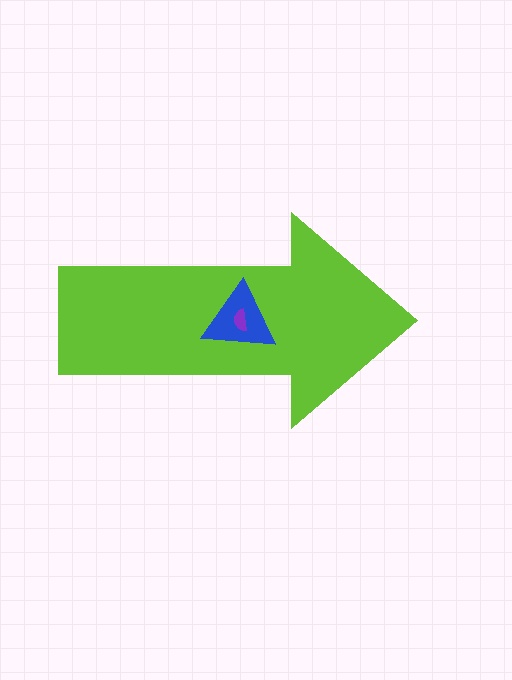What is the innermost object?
The purple semicircle.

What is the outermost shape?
The lime arrow.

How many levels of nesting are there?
3.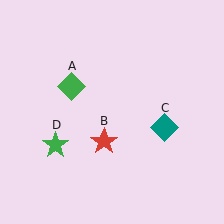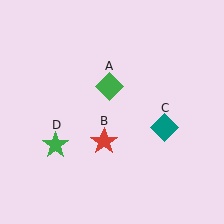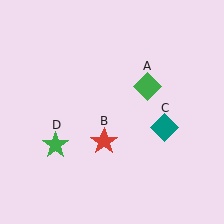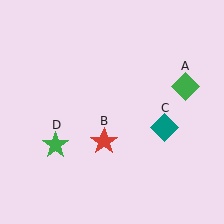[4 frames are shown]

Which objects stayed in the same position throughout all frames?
Red star (object B) and teal diamond (object C) and green star (object D) remained stationary.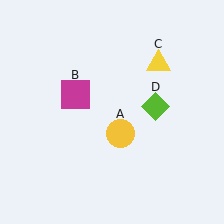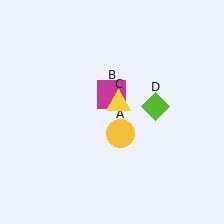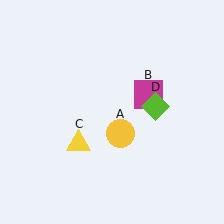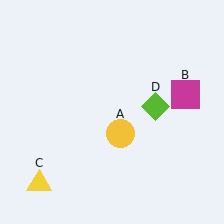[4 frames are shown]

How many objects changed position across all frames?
2 objects changed position: magenta square (object B), yellow triangle (object C).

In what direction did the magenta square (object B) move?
The magenta square (object B) moved right.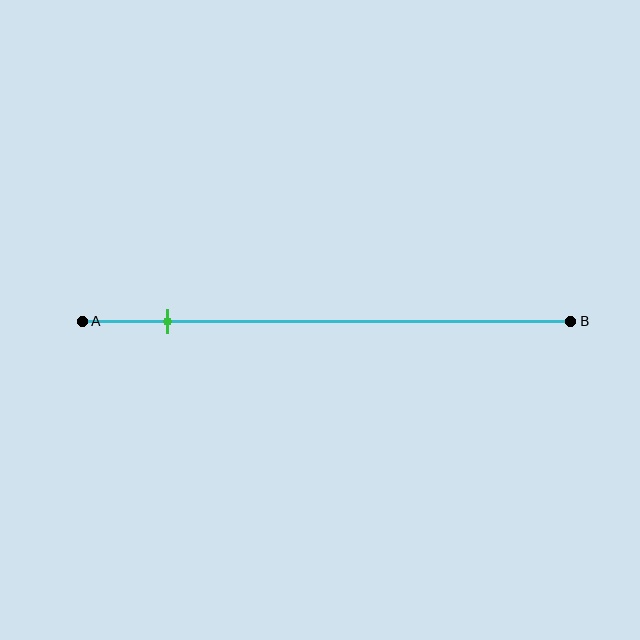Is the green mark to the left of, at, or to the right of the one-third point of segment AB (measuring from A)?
The green mark is to the left of the one-third point of segment AB.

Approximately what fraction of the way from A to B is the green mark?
The green mark is approximately 15% of the way from A to B.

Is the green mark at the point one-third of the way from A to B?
No, the mark is at about 15% from A, not at the 33% one-third point.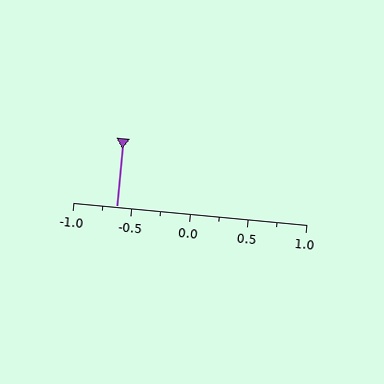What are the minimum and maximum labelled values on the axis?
The axis runs from -1.0 to 1.0.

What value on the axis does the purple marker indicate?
The marker indicates approximately -0.62.